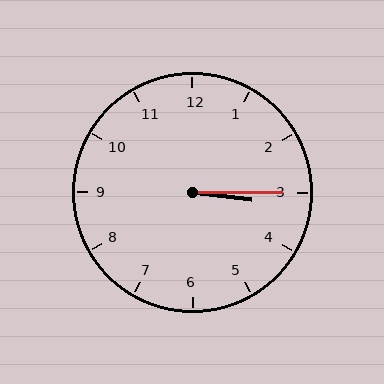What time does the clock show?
3:15.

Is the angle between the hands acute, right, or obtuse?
It is acute.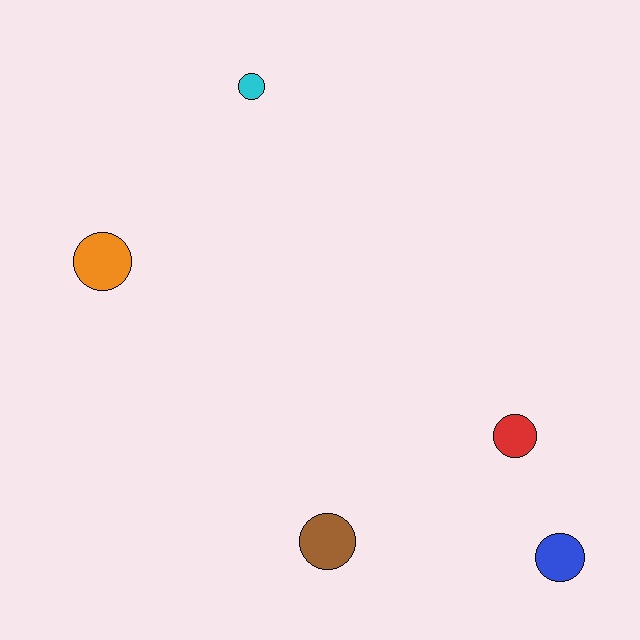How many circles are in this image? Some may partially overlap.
There are 5 circles.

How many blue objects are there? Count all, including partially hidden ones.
There is 1 blue object.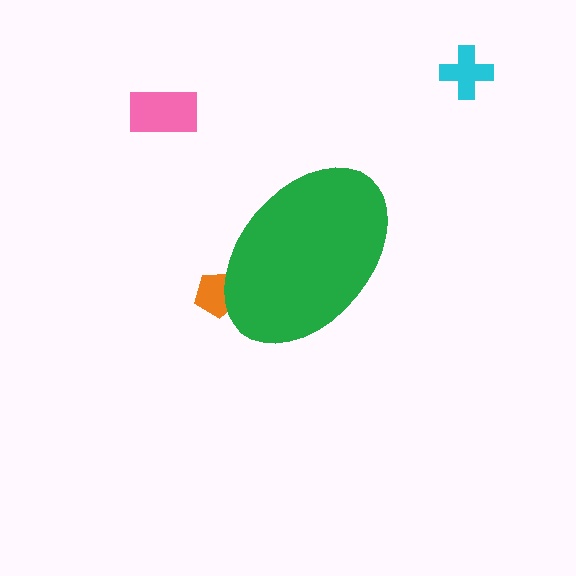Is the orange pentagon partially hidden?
Yes, the orange pentagon is partially hidden behind the green ellipse.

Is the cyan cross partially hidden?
No, the cyan cross is fully visible.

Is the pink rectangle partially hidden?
No, the pink rectangle is fully visible.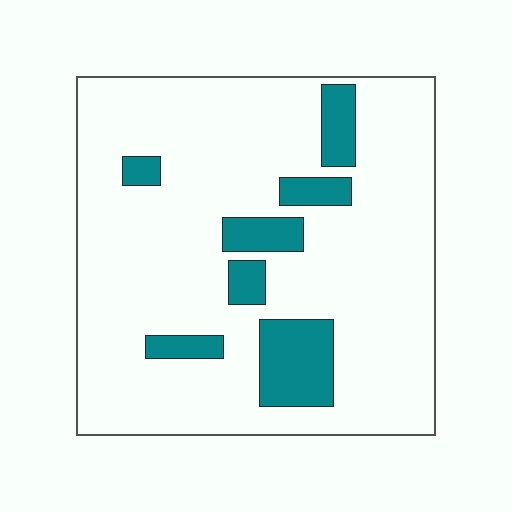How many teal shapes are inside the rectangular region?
7.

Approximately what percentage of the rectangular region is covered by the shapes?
Approximately 15%.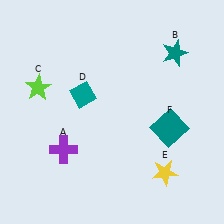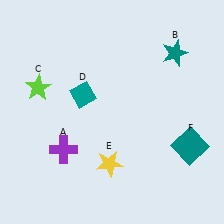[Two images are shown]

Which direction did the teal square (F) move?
The teal square (F) moved right.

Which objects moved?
The objects that moved are: the yellow star (E), the teal square (F).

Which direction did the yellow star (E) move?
The yellow star (E) moved left.